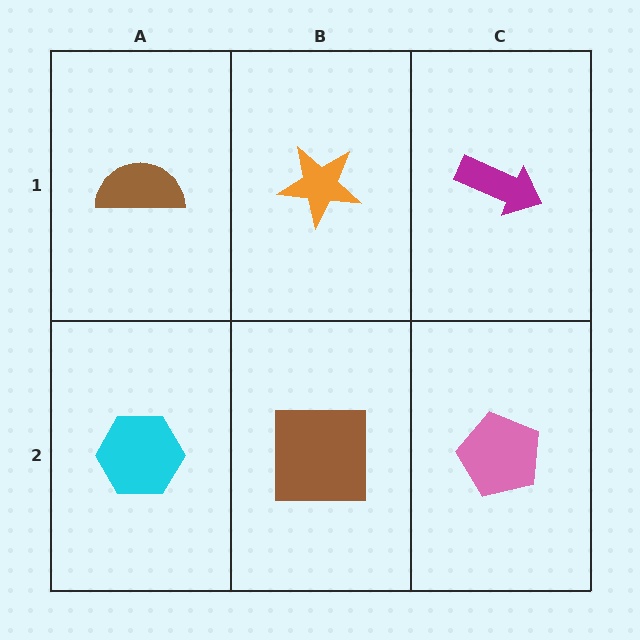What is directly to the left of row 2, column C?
A brown square.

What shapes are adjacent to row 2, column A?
A brown semicircle (row 1, column A), a brown square (row 2, column B).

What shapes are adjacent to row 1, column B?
A brown square (row 2, column B), a brown semicircle (row 1, column A), a magenta arrow (row 1, column C).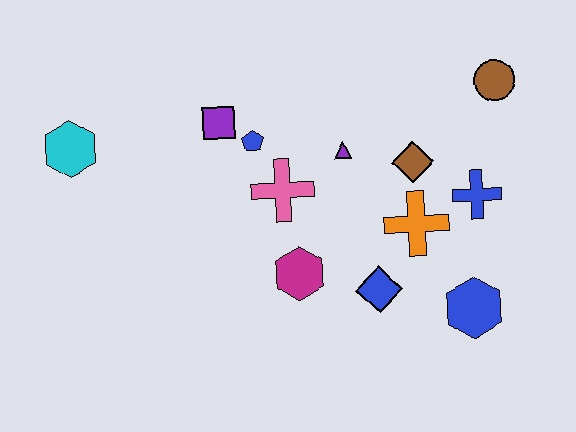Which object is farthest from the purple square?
The blue hexagon is farthest from the purple square.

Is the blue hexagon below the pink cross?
Yes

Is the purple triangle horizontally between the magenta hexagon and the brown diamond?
Yes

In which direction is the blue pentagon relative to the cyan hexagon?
The blue pentagon is to the right of the cyan hexagon.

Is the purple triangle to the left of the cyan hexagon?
No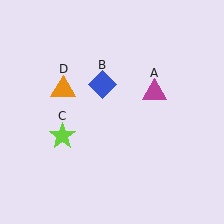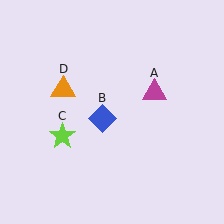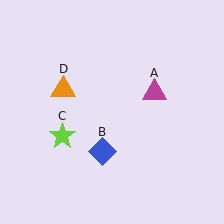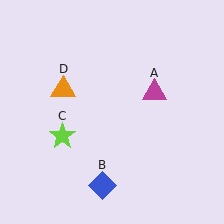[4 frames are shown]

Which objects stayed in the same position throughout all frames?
Magenta triangle (object A) and lime star (object C) and orange triangle (object D) remained stationary.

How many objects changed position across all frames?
1 object changed position: blue diamond (object B).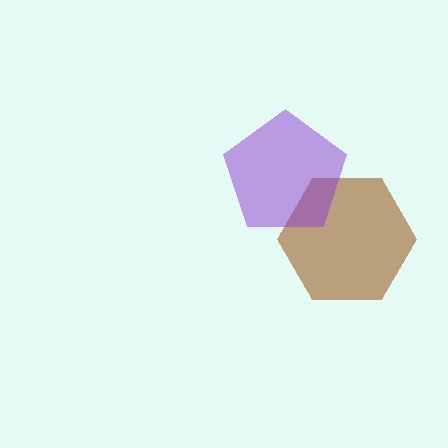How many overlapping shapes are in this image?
There are 2 overlapping shapes in the image.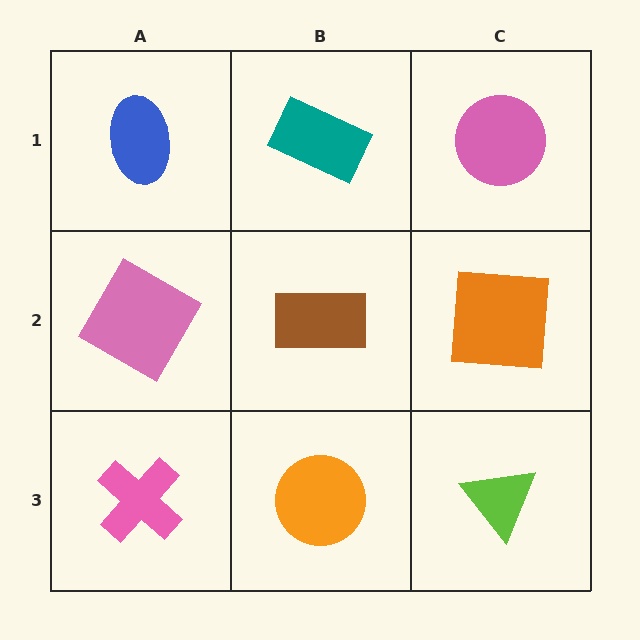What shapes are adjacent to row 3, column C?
An orange square (row 2, column C), an orange circle (row 3, column B).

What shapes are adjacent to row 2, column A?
A blue ellipse (row 1, column A), a pink cross (row 3, column A), a brown rectangle (row 2, column B).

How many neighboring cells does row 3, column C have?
2.